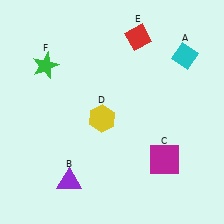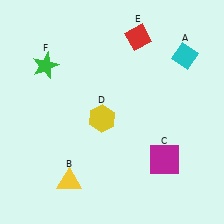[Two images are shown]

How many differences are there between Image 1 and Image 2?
There is 1 difference between the two images.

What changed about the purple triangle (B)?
In Image 1, B is purple. In Image 2, it changed to yellow.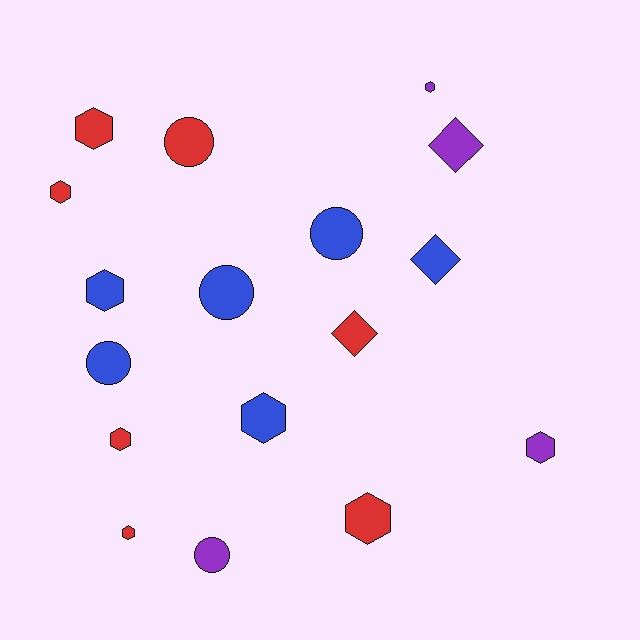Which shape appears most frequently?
Hexagon, with 9 objects.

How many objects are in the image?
There are 17 objects.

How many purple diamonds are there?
There is 1 purple diamond.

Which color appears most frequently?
Red, with 7 objects.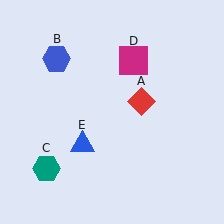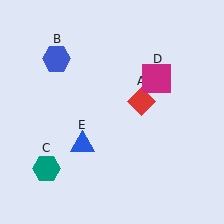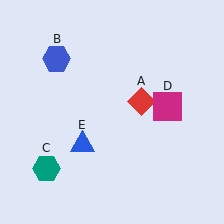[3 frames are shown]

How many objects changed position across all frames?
1 object changed position: magenta square (object D).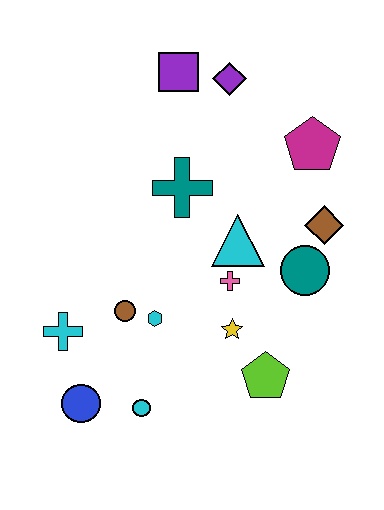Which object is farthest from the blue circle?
The purple diamond is farthest from the blue circle.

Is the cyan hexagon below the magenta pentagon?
Yes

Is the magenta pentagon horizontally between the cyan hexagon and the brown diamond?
Yes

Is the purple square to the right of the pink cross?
No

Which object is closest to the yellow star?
The pink cross is closest to the yellow star.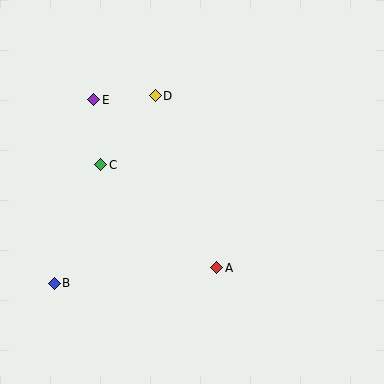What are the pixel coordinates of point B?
Point B is at (54, 283).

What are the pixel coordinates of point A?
Point A is at (217, 268).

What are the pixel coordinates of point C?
Point C is at (101, 165).